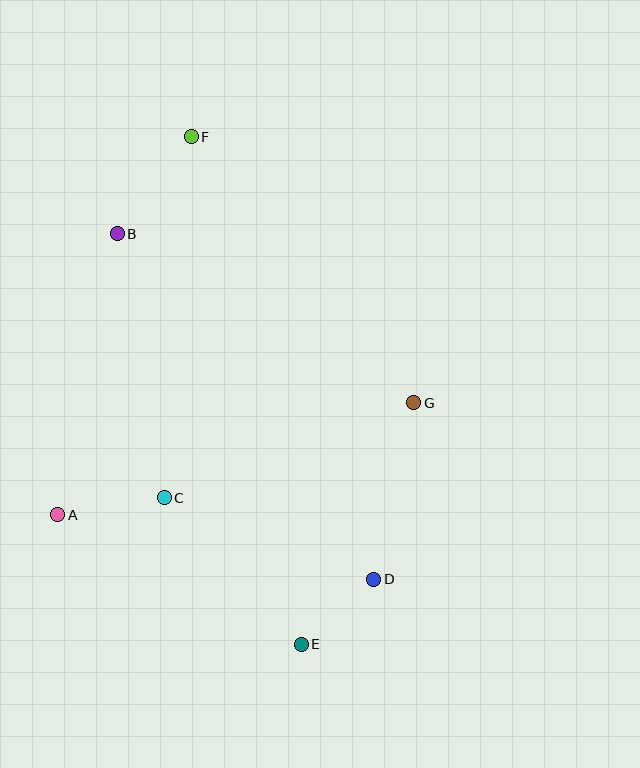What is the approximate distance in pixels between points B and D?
The distance between B and D is approximately 430 pixels.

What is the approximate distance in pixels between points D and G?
The distance between D and G is approximately 181 pixels.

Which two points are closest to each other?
Points D and E are closest to each other.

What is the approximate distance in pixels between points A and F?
The distance between A and F is approximately 401 pixels.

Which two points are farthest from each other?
Points E and F are farthest from each other.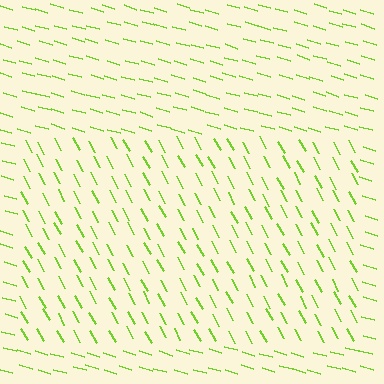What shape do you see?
I see a rectangle.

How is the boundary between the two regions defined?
The boundary is defined purely by a change in line orientation (approximately 45 degrees difference). All lines are the same color and thickness.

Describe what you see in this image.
The image is filled with small lime line segments. A rectangle region in the image has lines oriented differently from the surrounding lines, creating a visible texture boundary.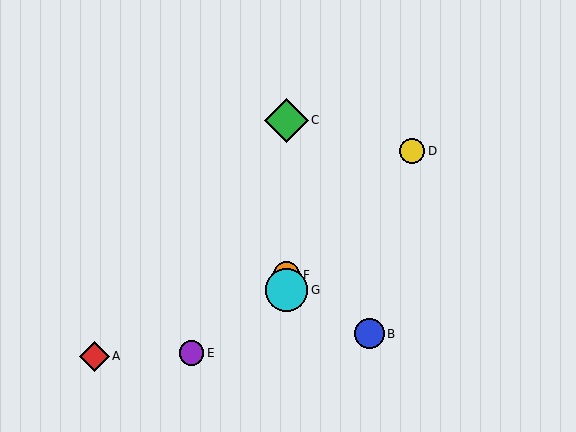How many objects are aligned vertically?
3 objects (C, F, G) are aligned vertically.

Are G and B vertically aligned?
No, G is at x≈286 and B is at x≈370.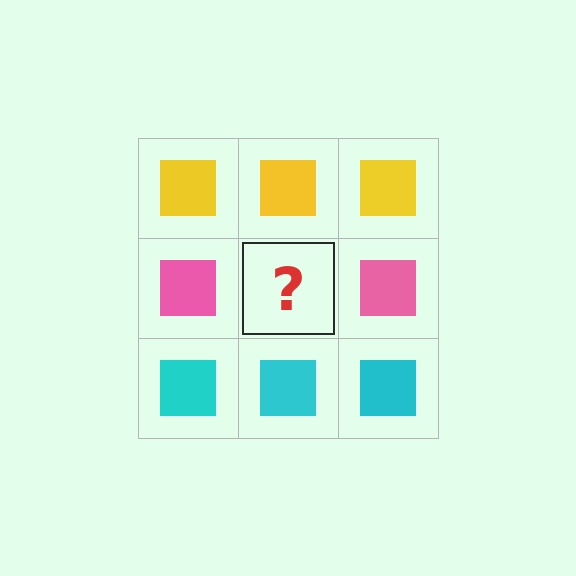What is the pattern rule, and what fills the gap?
The rule is that each row has a consistent color. The gap should be filled with a pink square.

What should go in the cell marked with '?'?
The missing cell should contain a pink square.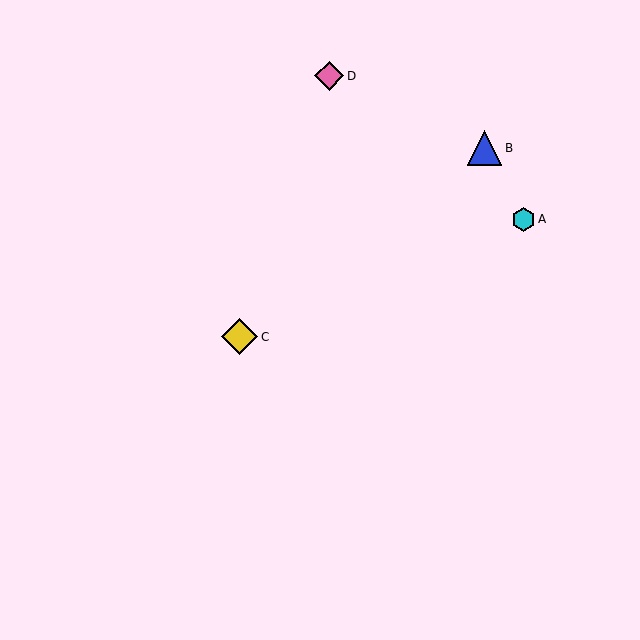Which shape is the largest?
The yellow diamond (labeled C) is the largest.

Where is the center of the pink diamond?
The center of the pink diamond is at (329, 76).